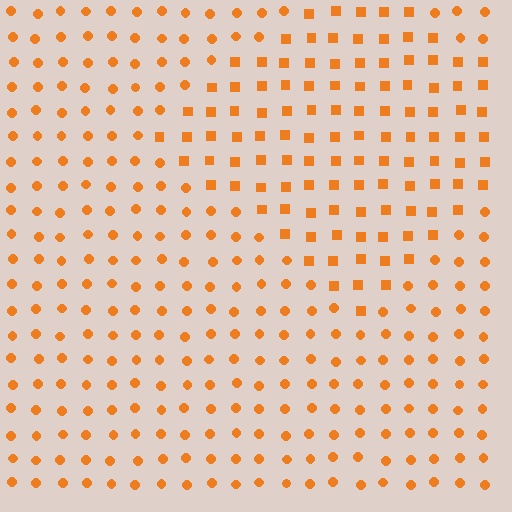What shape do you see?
I see a diamond.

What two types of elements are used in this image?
The image uses squares inside the diamond region and circles outside it.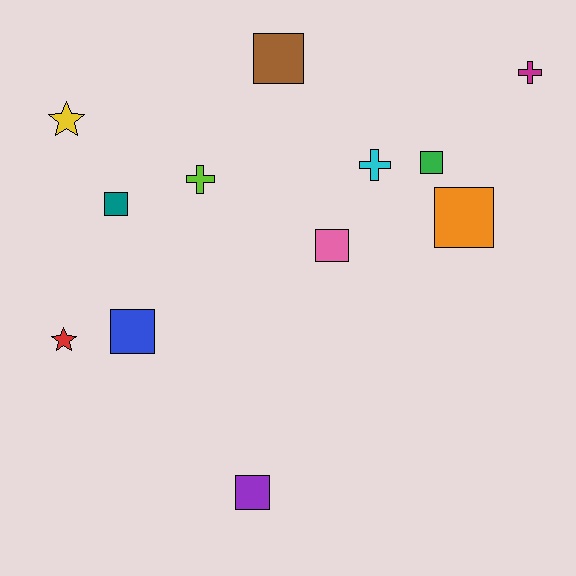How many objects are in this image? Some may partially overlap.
There are 12 objects.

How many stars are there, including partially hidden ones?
There are 2 stars.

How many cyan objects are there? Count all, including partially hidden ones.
There is 1 cyan object.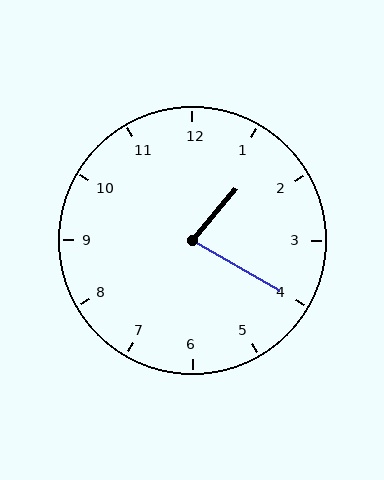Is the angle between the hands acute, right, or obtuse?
It is acute.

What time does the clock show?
1:20.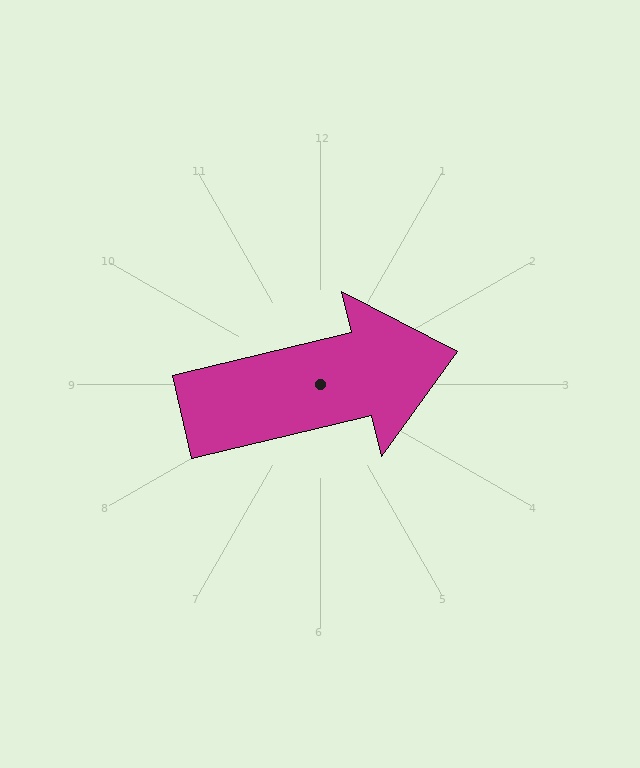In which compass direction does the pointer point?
East.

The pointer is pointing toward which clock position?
Roughly 3 o'clock.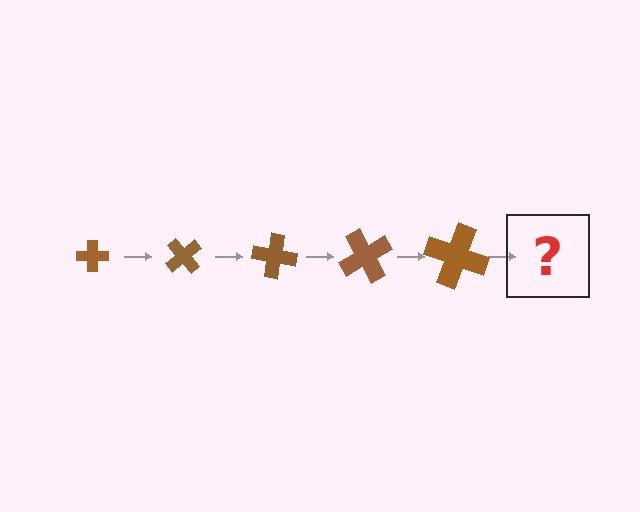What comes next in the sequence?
The next element should be a cross, larger than the previous one and rotated 250 degrees from the start.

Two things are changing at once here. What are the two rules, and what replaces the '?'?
The two rules are that the cross grows larger each step and it rotates 50 degrees each step. The '?' should be a cross, larger than the previous one and rotated 250 degrees from the start.